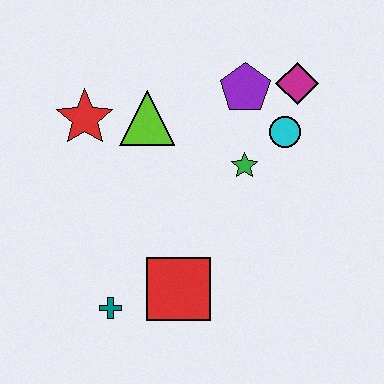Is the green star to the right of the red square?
Yes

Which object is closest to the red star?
The lime triangle is closest to the red star.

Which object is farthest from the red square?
The magenta diamond is farthest from the red square.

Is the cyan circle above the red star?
No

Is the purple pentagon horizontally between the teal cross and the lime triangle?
No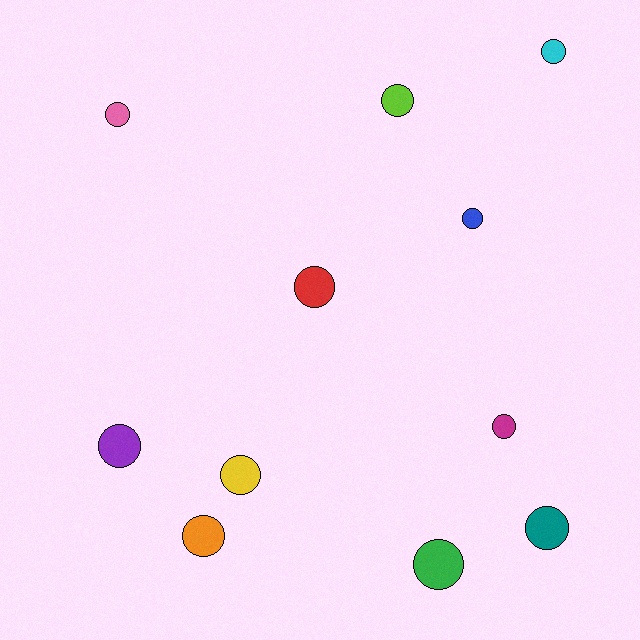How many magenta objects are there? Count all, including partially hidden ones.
There is 1 magenta object.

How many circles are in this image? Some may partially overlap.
There are 11 circles.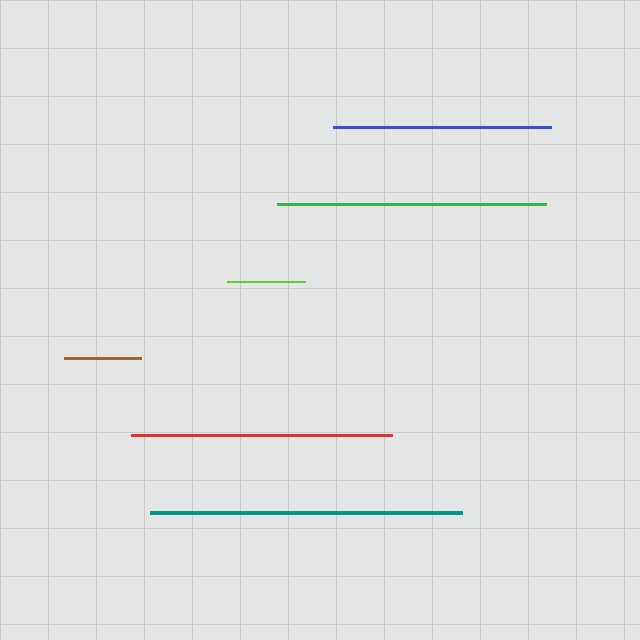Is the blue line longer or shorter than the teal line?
The teal line is longer than the blue line.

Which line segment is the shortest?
The brown line is the shortest at approximately 77 pixels.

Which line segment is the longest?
The teal line is the longest at approximately 312 pixels.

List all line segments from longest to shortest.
From longest to shortest: teal, green, red, blue, lime, brown.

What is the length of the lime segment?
The lime segment is approximately 78 pixels long.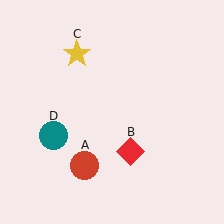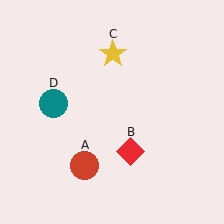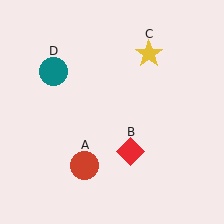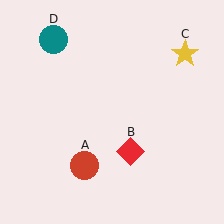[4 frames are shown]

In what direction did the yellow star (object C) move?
The yellow star (object C) moved right.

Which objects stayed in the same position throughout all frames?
Red circle (object A) and red diamond (object B) remained stationary.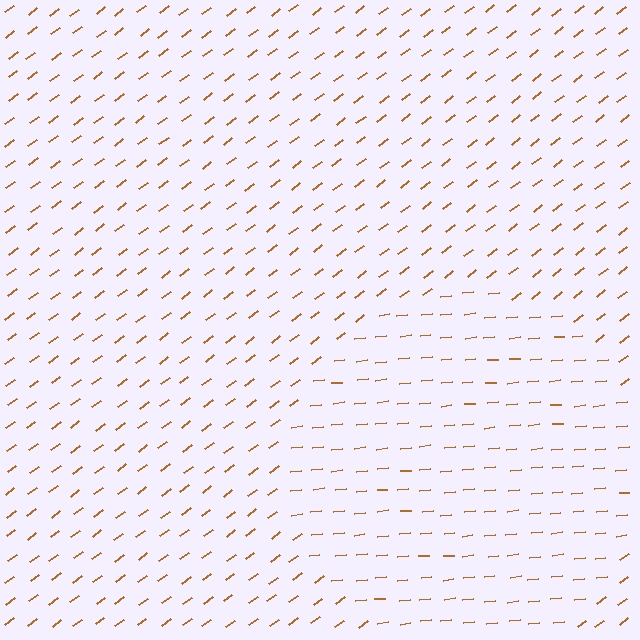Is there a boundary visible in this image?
Yes, there is a texture boundary formed by a change in line orientation.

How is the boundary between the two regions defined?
The boundary is defined purely by a change in line orientation (approximately 30 degrees difference). All lines are the same color and thickness.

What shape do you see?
I see a circle.